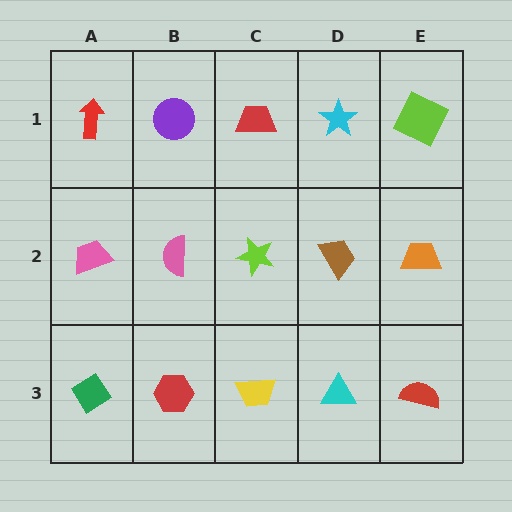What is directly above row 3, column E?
An orange trapezoid.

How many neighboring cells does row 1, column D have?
3.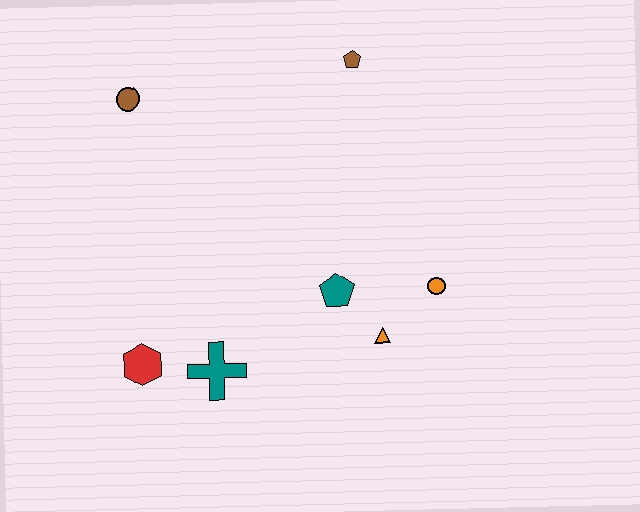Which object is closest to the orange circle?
The orange triangle is closest to the orange circle.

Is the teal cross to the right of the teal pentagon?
No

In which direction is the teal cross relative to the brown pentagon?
The teal cross is below the brown pentagon.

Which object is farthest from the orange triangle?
The brown circle is farthest from the orange triangle.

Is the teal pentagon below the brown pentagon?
Yes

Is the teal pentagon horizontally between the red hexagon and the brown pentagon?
Yes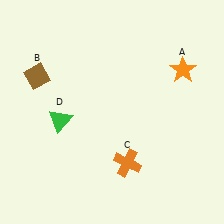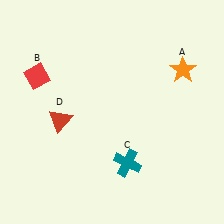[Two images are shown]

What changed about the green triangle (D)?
In Image 1, D is green. In Image 2, it changed to red.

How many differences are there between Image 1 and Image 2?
There are 3 differences between the two images.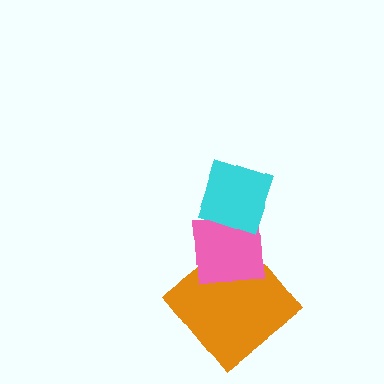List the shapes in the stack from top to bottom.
From top to bottom: the cyan diamond, the pink square, the orange diamond.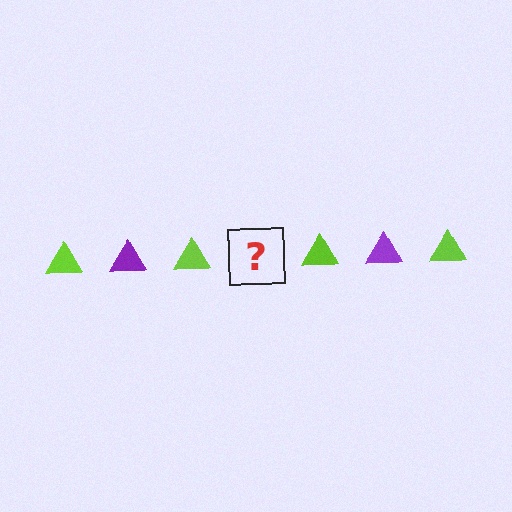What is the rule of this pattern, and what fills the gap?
The rule is that the pattern cycles through lime, purple triangles. The gap should be filled with a purple triangle.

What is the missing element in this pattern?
The missing element is a purple triangle.